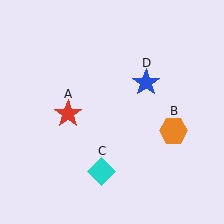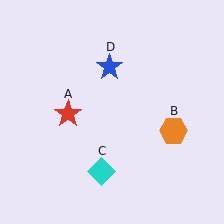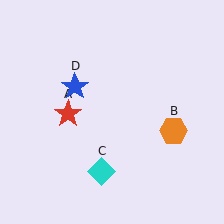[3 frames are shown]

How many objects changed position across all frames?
1 object changed position: blue star (object D).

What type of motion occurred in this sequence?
The blue star (object D) rotated counterclockwise around the center of the scene.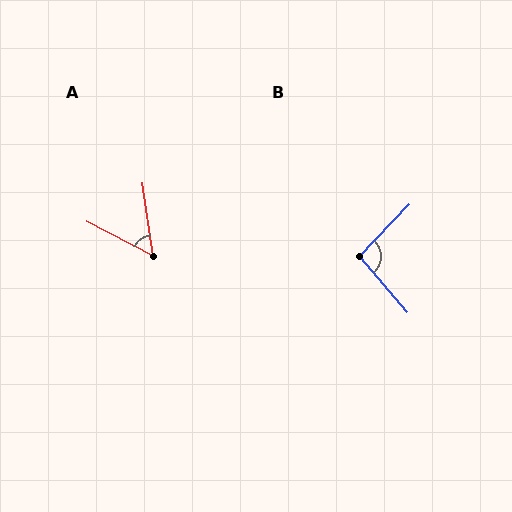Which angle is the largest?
B, at approximately 95 degrees.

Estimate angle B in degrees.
Approximately 95 degrees.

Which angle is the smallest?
A, at approximately 55 degrees.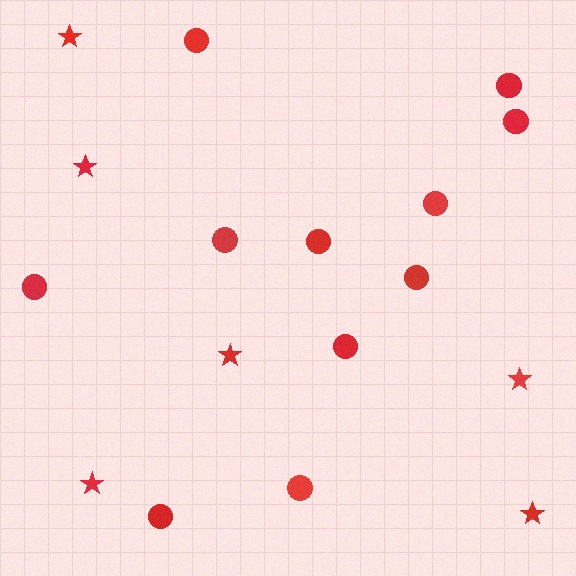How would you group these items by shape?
There are 2 groups: one group of stars (6) and one group of circles (11).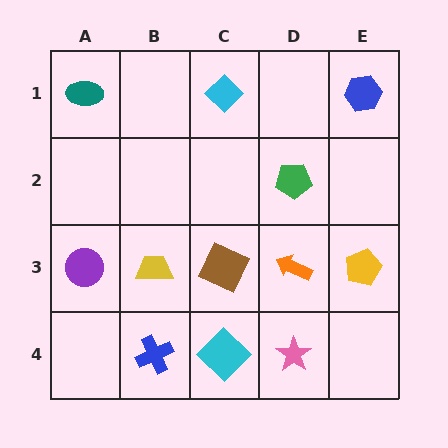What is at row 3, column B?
A yellow trapezoid.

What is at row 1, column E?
A blue hexagon.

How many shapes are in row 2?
1 shape.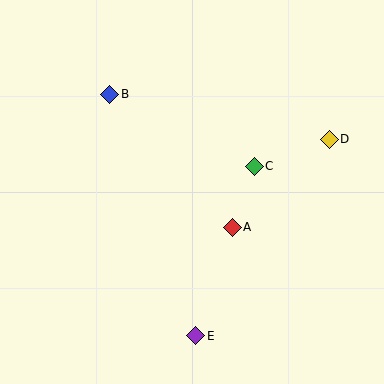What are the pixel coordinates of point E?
Point E is at (196, 336).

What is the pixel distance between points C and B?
The distance between C and B is 162 pixels.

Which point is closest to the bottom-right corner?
Point E is closest to the bottom-right corner.